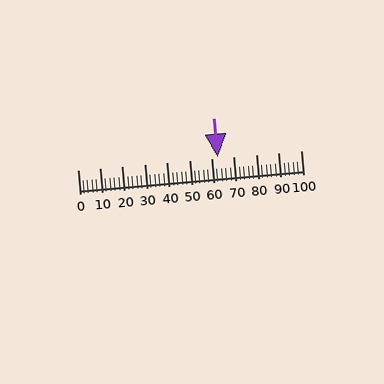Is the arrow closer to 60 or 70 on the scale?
The arrow is closer to 60.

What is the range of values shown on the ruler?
The ruler shows values from 0 to 100.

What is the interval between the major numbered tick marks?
The major tick marks are spaced 10 units apart.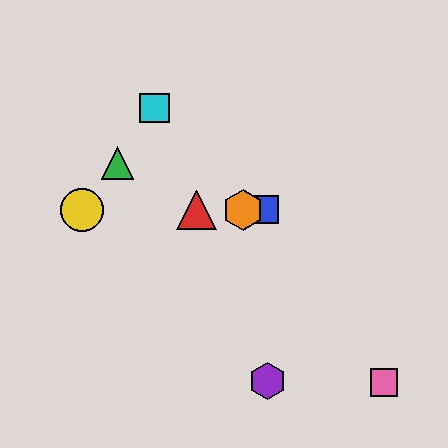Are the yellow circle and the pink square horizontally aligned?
No, the yellow circle is at y≈210 and the pink square is at y≈382.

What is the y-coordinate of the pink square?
The pink square is at y≈382.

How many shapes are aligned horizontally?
4 shapes (the red triangle, the blue square, the yellow circle, the orange hexagon) are aligned horizontally.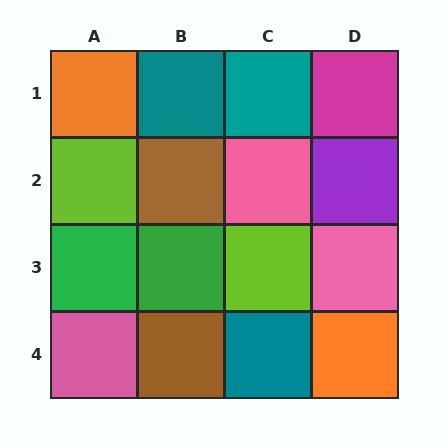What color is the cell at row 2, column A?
Lime.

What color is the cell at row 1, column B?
Teal.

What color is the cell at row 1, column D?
Magenta.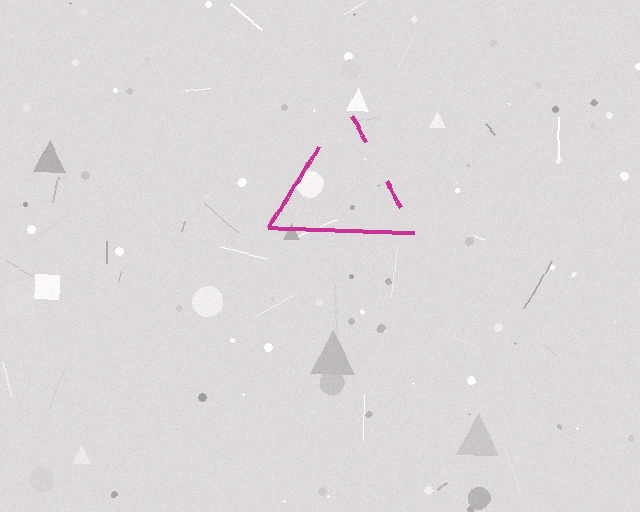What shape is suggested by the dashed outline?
The dashed outline suggests a triangle.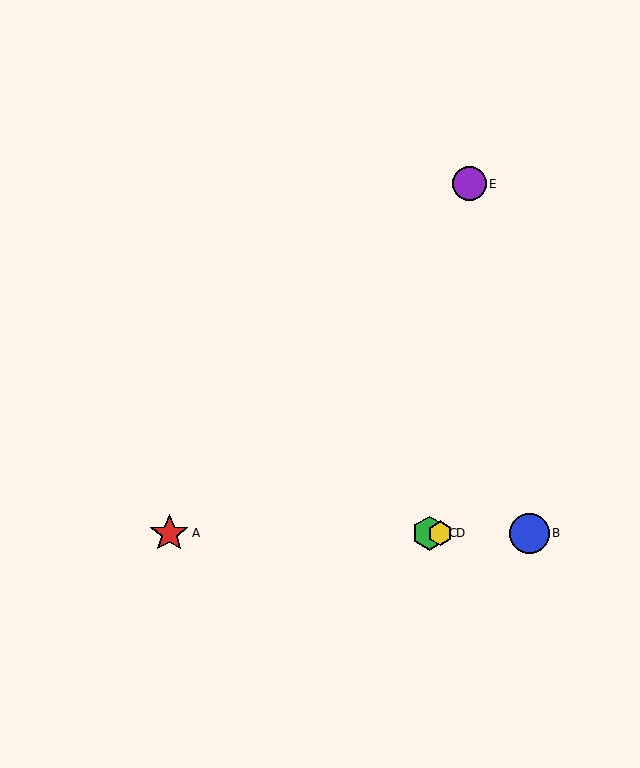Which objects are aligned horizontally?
Objects A, B, C, D are aligned horizontally.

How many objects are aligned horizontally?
4 objects (A, B, C, D) are aligned horizontally.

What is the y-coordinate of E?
Object E is at y≈184.